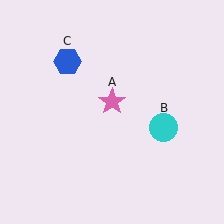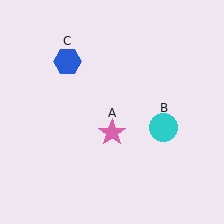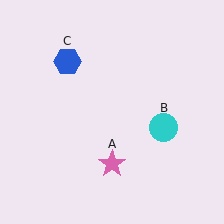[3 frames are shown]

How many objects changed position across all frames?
1 object changed position: pink star (object A).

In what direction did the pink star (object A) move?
The pink star (object A) moved down.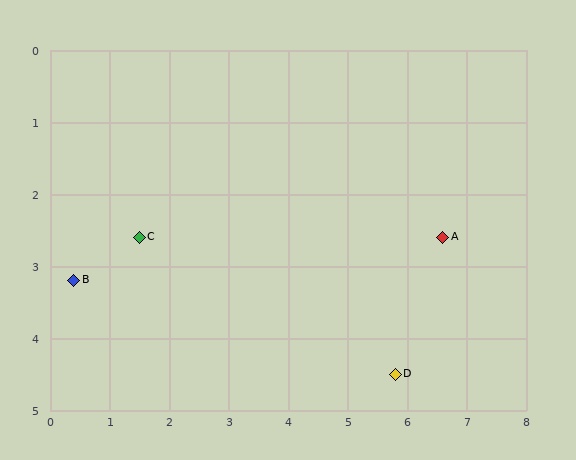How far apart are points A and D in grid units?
Points A and D are about 2.1 grid units apart.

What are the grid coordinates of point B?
Point B is at approximately (0.4, 3.2).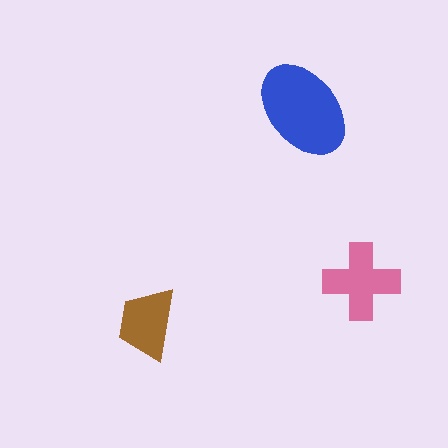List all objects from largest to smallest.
The blue ellipse, the pink cross, the brown trapezoid.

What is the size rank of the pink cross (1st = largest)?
2nd.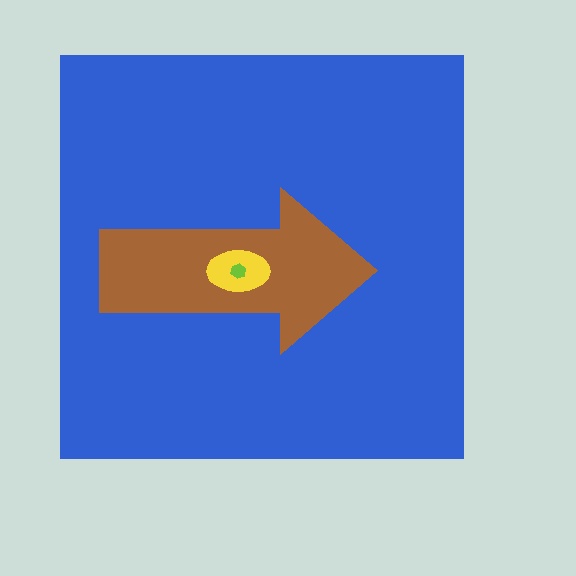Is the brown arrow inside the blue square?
Yes.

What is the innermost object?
The lime hexagon.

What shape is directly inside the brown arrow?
The yellow ellipse.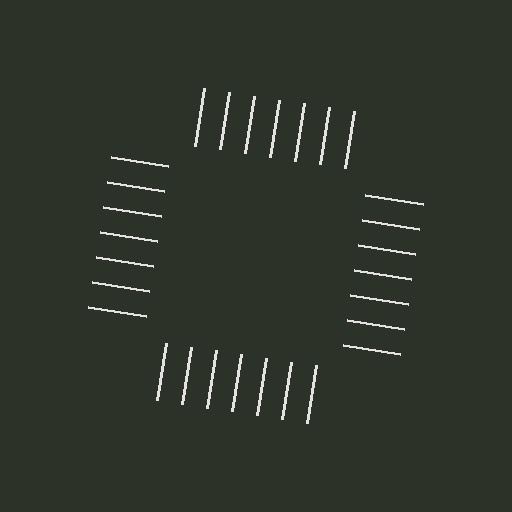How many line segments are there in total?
28 — 7 along each of the 4 edges.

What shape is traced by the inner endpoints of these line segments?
An illusory square — the line segments terminate on its edges but no continuous stroke is drawn.